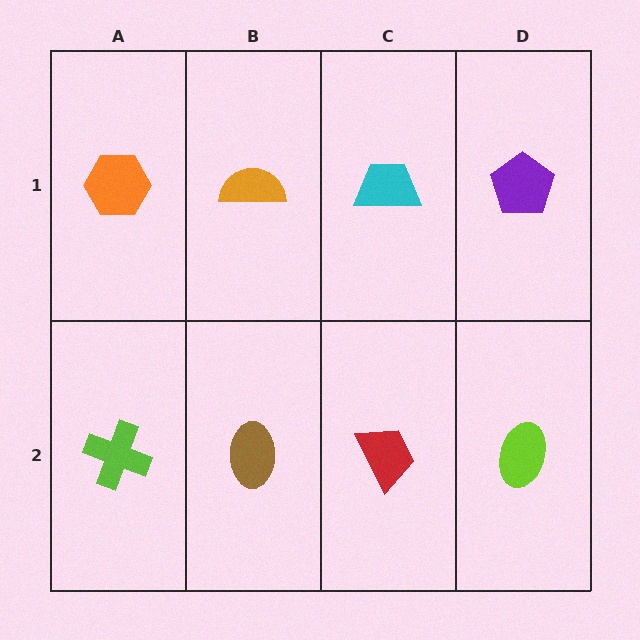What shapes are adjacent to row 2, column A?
An orange hexagon (row 1, column A), a brown ellipse (row 2, column B).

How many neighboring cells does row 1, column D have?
2.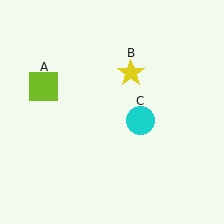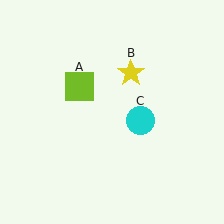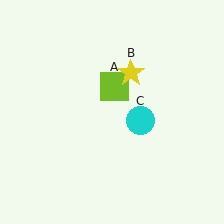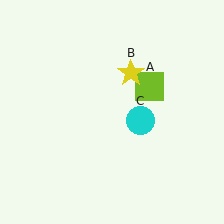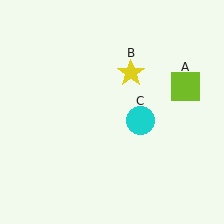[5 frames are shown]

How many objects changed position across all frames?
1 object changed position: lime square (object A).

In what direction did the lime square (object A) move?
The lime square (object A) moved right.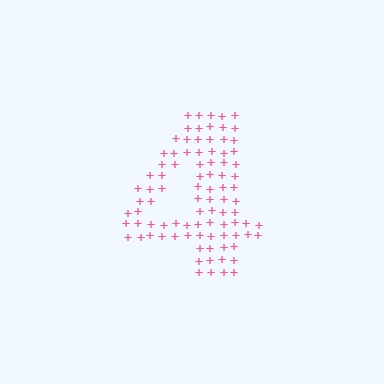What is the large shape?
The large shape is the digit 4.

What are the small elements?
The small elements are plus signs.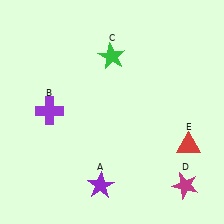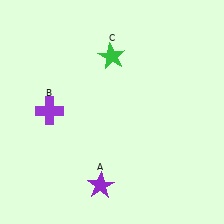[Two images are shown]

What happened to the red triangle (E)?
The red triangle (E) was removed in Image 2. It was in the bottom-right area of Image 1.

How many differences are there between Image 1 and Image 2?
There are 2 differences between the two images.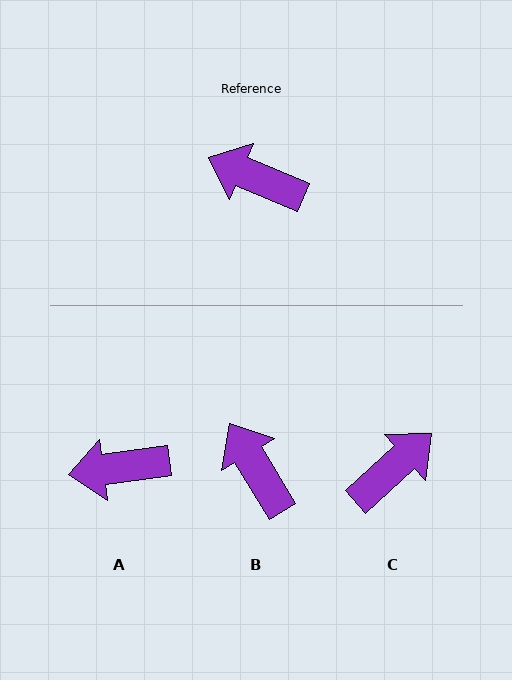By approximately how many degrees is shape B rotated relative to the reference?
Approximately 36 degrees clockwise.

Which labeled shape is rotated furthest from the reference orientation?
C, about 115 degrees away.